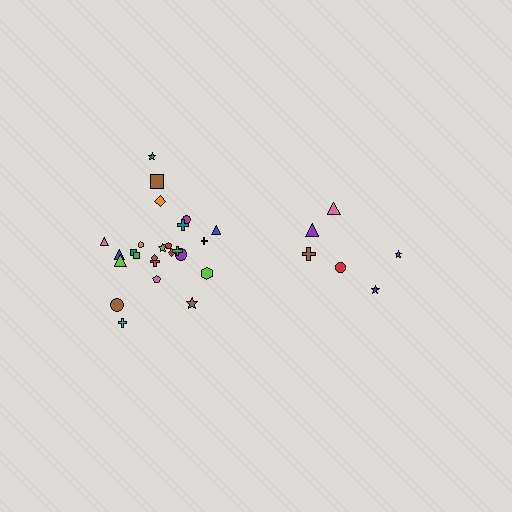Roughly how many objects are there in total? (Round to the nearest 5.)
Roughly 30 objects in total.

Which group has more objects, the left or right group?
The left group.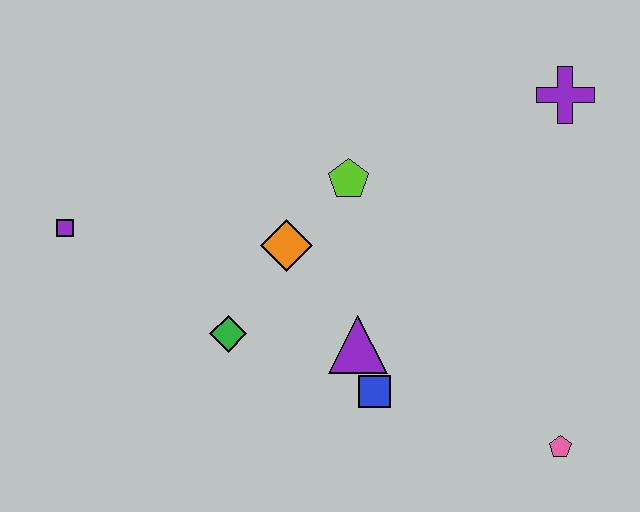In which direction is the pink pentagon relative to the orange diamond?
The pink pentagon is to the right of the orange diamond.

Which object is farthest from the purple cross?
The purple square is farthest from the purple cross.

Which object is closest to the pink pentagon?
The blue square is closest to the pink pentagon.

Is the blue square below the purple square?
Yes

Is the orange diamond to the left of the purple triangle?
Yes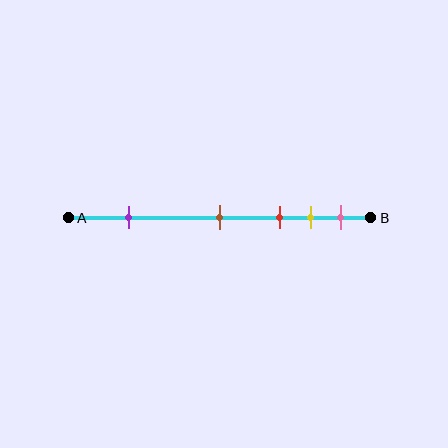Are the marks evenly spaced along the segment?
No, the marks are not evenly spaced.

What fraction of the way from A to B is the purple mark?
The purple mark is approximately 20% (0.2) of the way from A to B.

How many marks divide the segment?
There are 5 marks dividing the segment.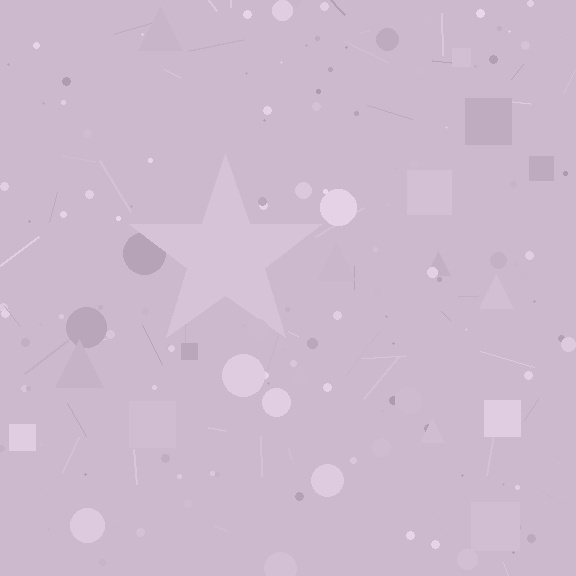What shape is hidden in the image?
A star is hidden in the image.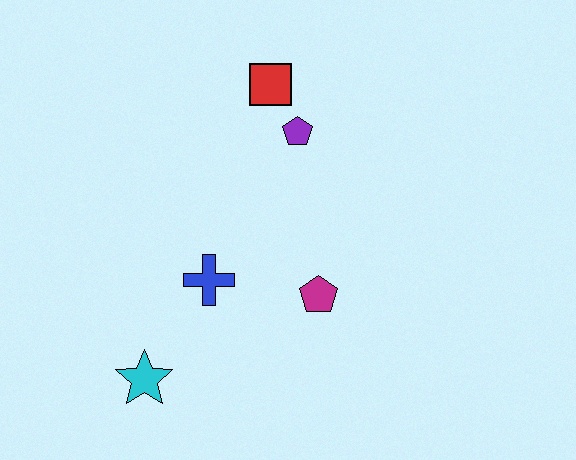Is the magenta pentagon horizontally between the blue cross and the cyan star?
No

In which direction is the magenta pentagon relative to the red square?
The magenta pentagon is below the red square.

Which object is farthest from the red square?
The cyan star is farthest from the red square.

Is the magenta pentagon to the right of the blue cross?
Yes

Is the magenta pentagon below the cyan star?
No